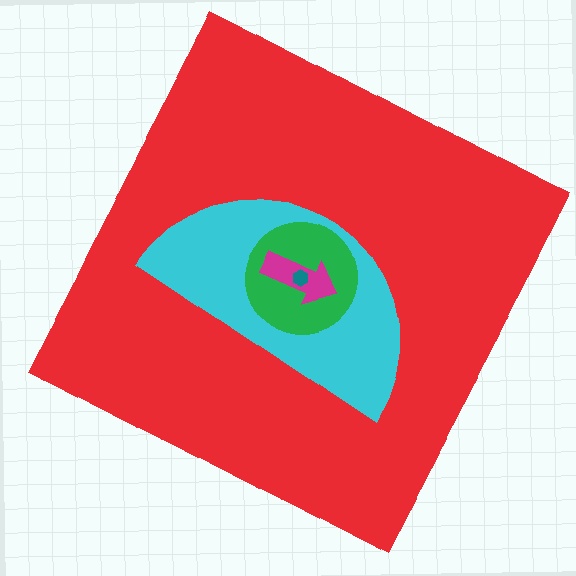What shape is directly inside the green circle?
The magenta arrow.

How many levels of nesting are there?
5.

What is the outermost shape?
The red square.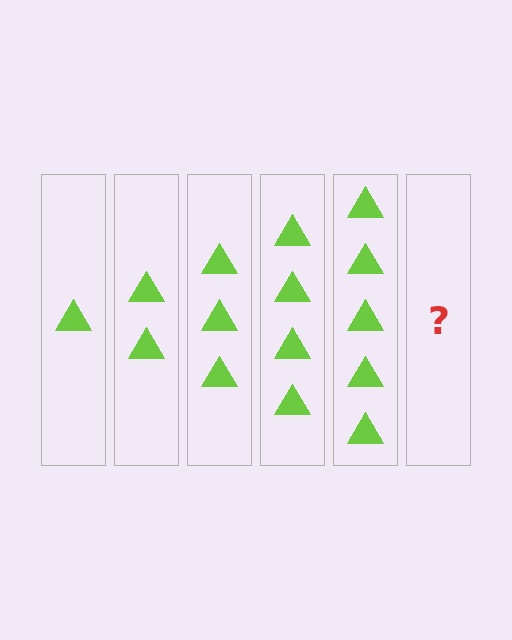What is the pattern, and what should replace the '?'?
The pattern is that each step adds one more triangle. The '?' should be 6 triangles.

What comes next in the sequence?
The next element should be 6 triangles.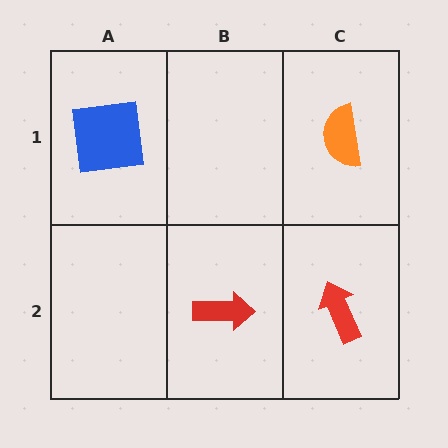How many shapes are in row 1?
2 shapes.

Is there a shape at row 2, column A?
No, that cell is empty.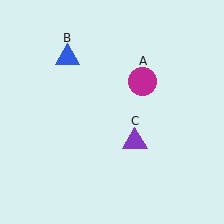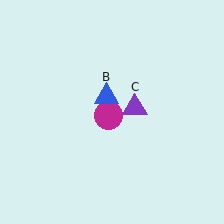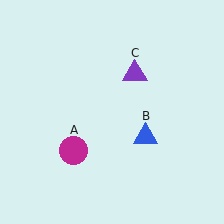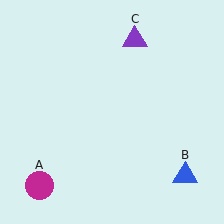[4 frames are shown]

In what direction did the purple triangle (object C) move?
The purple triangle (object C) moved up.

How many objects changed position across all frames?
3 objects changed position: magenta circle (object A), blue triangle (object B), purple triangle (object C).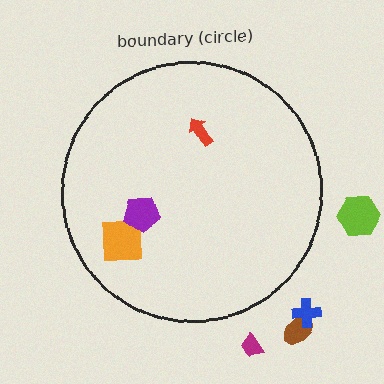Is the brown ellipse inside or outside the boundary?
Outside.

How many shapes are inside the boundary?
3 inside, 4 outside.